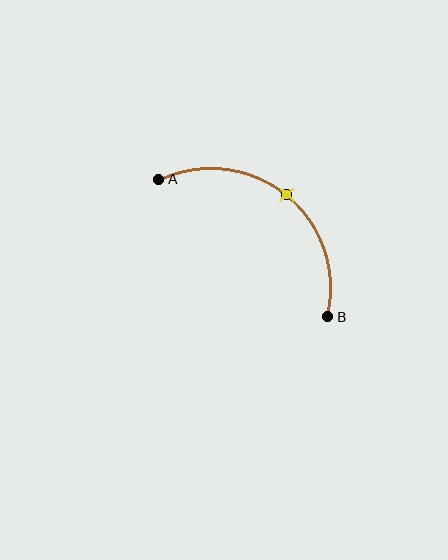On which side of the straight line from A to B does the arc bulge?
The arc bulges above and to the right of the straight line connecting A and B.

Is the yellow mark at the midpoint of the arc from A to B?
Yes. The yellow mark lies on the arc at equal arc-length from both A and B — it is the arc midpoint.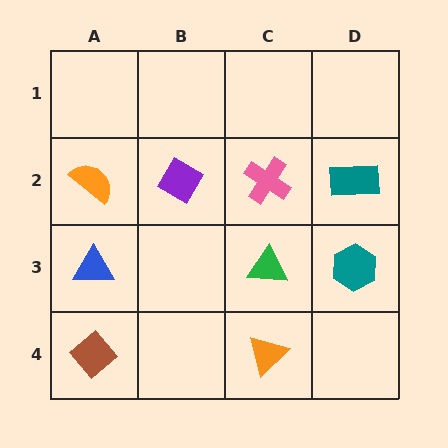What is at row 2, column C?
A pink cross.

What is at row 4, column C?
An orange triangle.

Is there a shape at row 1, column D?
No, that cell is empty.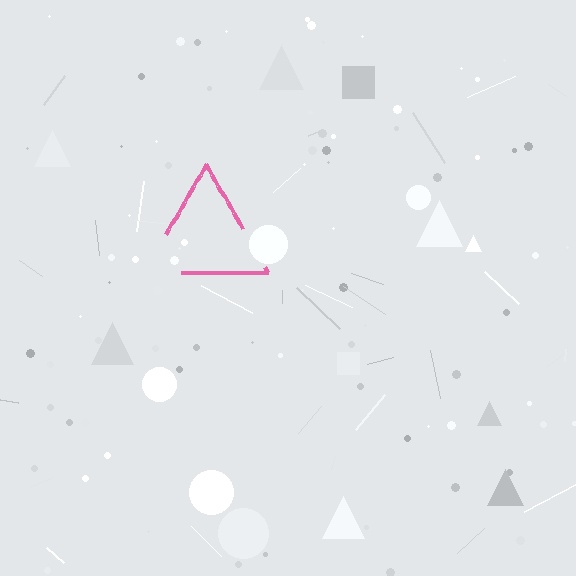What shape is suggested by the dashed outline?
The dashed outline suggests a triangle.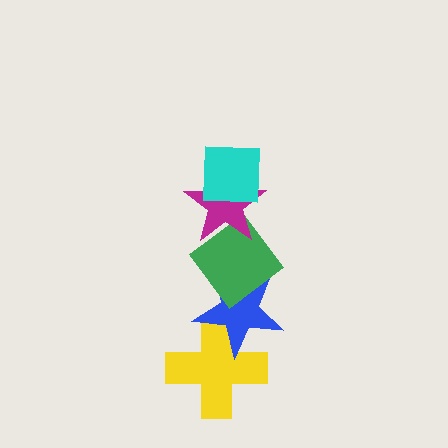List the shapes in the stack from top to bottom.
From top to bottom: the cyan square, the magenta star, the green diamond, the blue star, the yellow cross.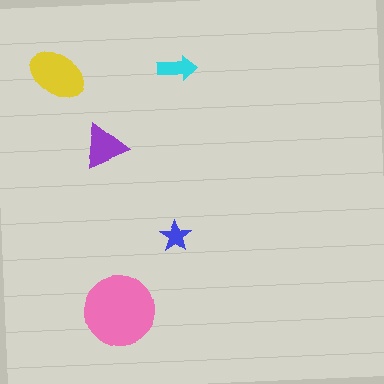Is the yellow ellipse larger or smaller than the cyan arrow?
Larger.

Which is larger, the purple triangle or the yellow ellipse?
The yellow ellipse.